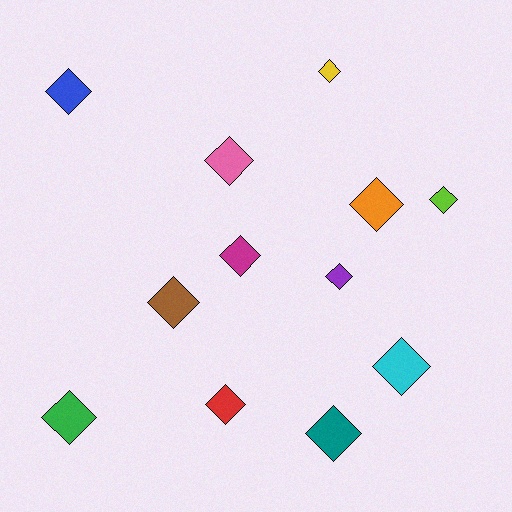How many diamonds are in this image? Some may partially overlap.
There are 12 diamonds.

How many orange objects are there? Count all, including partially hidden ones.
There is 1 orange object.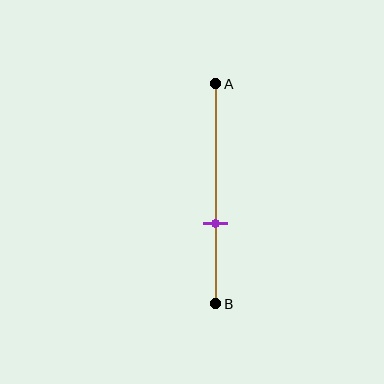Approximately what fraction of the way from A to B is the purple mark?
The purple mark is approximately 65% of the way from A to B.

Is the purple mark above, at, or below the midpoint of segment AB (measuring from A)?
The purple mark is below the midpoint of segment AB.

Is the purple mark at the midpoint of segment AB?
No, the mark is at about 65% from A, not at the 50% midpoint.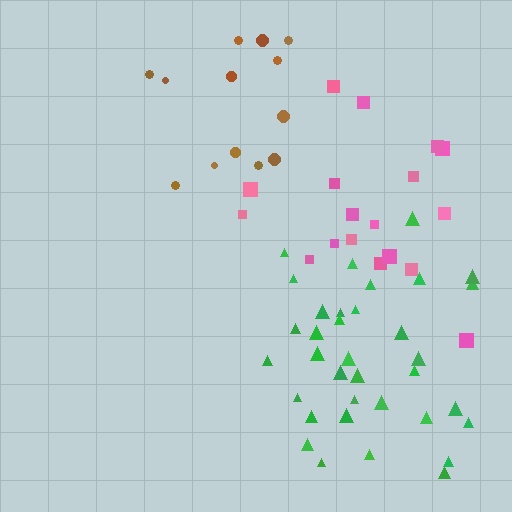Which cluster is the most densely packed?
Green.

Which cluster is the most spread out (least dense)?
Pink.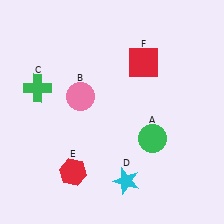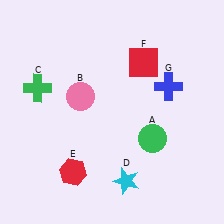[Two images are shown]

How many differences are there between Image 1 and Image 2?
There is 1 difference between the two images.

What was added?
A blue cross (G) was added in Image 2.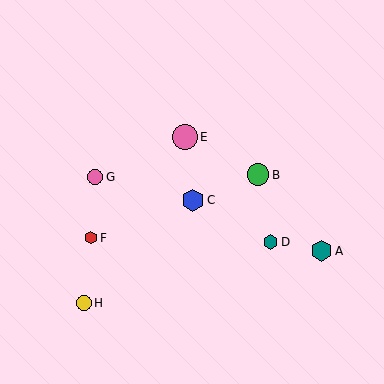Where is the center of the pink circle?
The center of the pink circle is at (95, 177).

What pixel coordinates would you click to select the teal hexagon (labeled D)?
Click at (271, 242) to select the teal hexagon D.